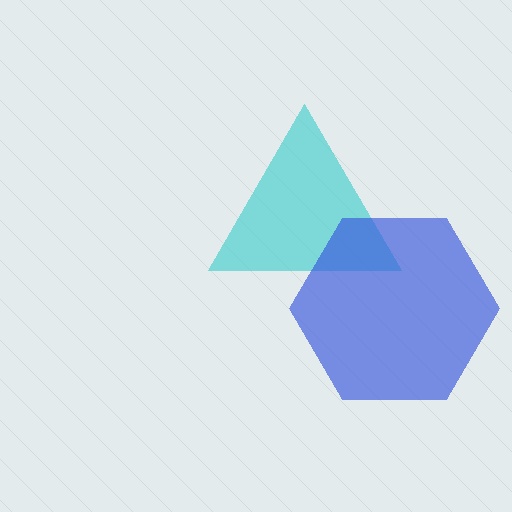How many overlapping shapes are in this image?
There are 2 overlapping shapes in the image.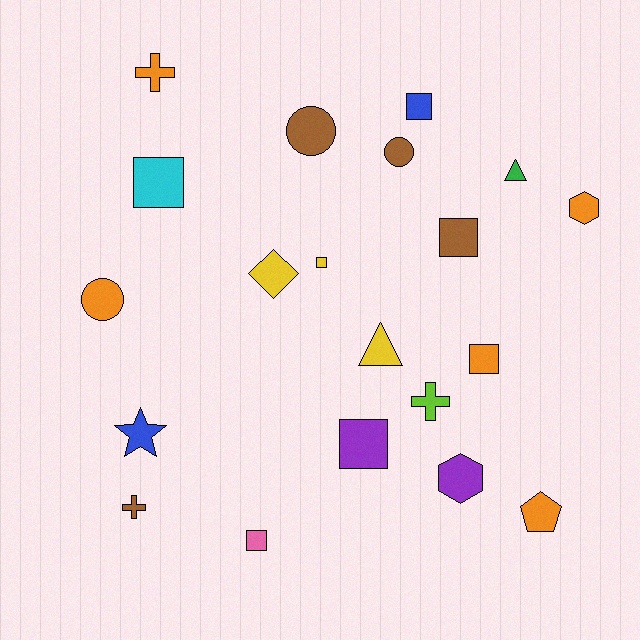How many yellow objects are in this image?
There are 3 yellow objects.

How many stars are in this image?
There is 1 star.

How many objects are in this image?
There are 20 objects.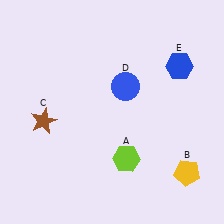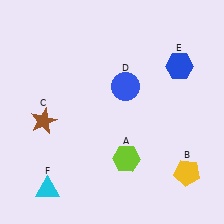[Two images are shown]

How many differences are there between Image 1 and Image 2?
There is 1 difference between the two images.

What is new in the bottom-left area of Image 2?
A cyan triangle (F) was added in the bottom-left area of Image 2.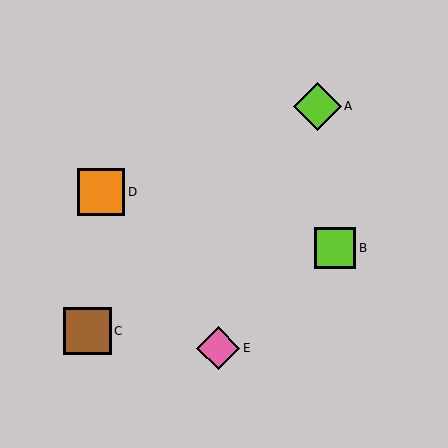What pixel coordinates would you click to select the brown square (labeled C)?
Click at (87, 331) to select the brown square C.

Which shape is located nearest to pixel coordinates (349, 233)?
The lime square (labeled B) at (335, 248) is nearest to that location.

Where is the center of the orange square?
The center of the orange square is at (101, 192).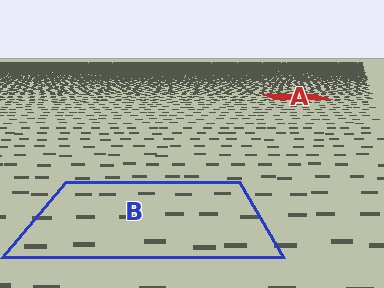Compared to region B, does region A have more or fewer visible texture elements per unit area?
Region A has more texture elements per unit area — they are packed more densely because it is farther away.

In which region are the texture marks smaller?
The texture marks are smaller in region A, because it is farther away.